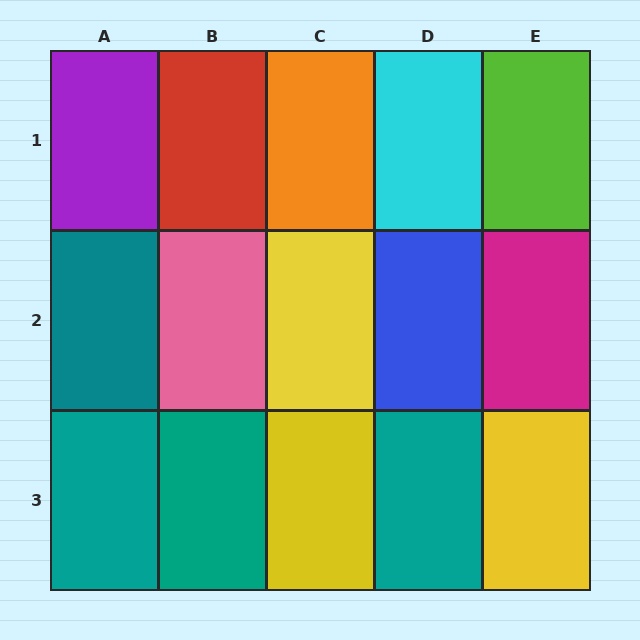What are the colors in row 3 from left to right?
Teal, teal, yellow, teal, yellow.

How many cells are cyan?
1 cell is cyan.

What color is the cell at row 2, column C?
Yellow.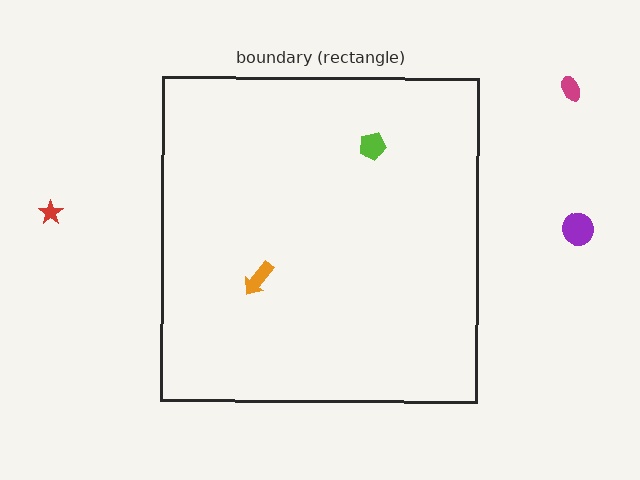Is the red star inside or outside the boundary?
Outside.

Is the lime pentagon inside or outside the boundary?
Inside.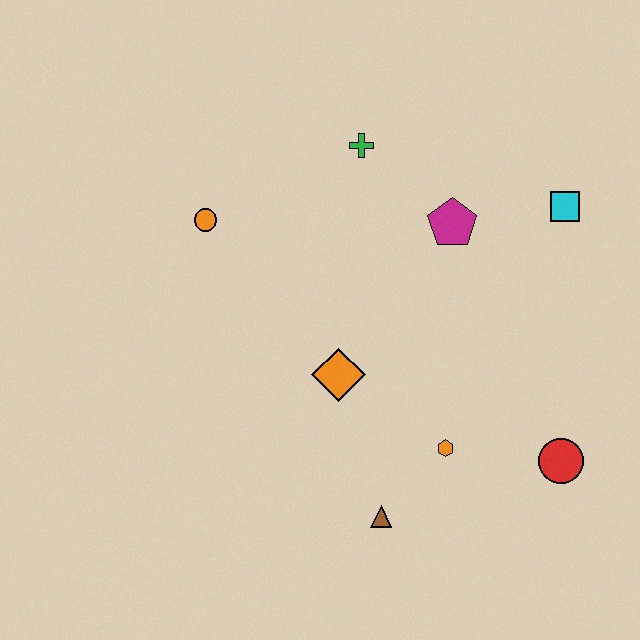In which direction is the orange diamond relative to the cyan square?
The orange diamond is to the left of the cyan square.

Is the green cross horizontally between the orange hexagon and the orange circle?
Yes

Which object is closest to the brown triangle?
The orange hexagon is closest to the brown triangle.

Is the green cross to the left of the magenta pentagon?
Yes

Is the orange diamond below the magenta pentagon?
Yes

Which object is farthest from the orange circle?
The red circle is farthest from the orange circle.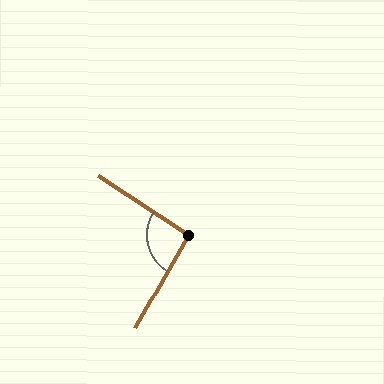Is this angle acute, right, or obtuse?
It is approximately a right angle.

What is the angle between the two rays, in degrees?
Approximately 94 degrees.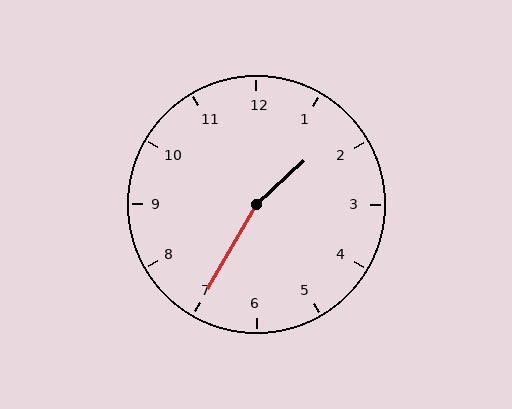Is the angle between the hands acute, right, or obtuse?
It is obtuse.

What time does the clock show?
1:35.